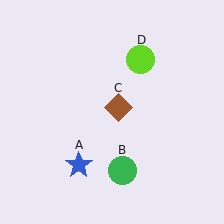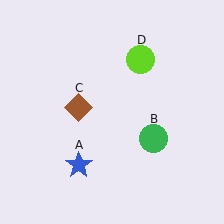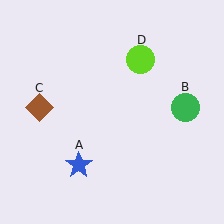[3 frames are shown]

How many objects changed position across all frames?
2 objects changed position: green circle (object B), brown diamond (object C).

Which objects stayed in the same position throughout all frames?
Blue star (object A) and lime circle (object D) remained stationary.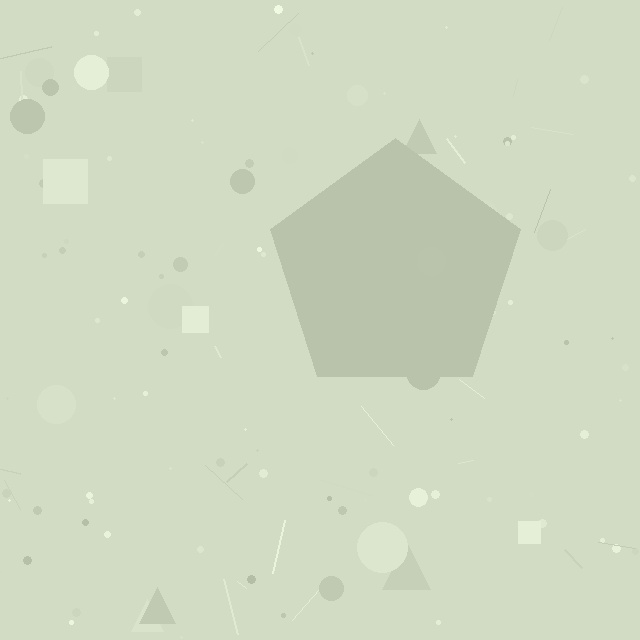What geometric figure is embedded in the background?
A pentagon is embedded in the background.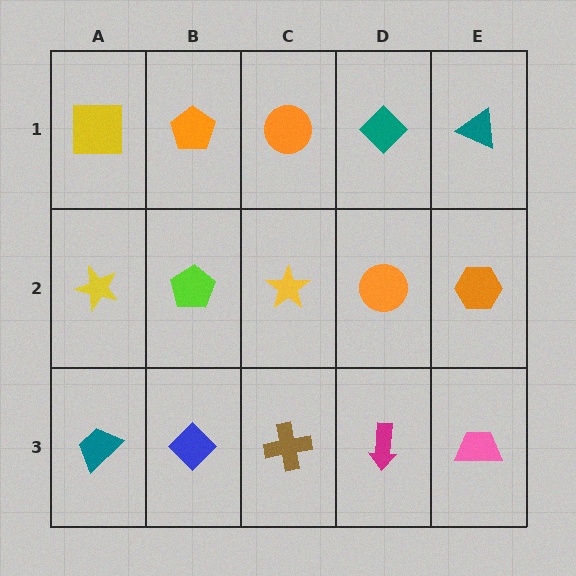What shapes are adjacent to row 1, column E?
An orange hexagon (row 2, column E), a teal diamond (row 1, column D).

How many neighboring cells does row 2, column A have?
3.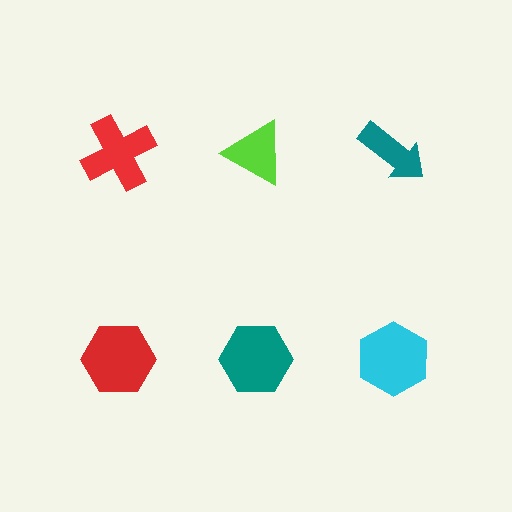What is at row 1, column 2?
A lime triangle.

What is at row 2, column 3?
A cyan hexagon.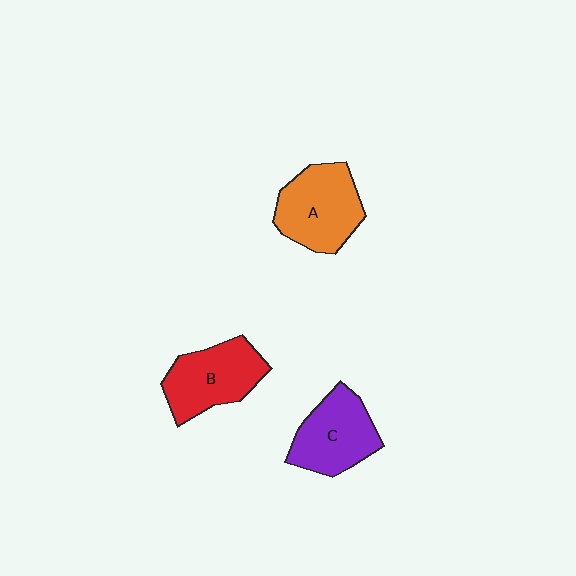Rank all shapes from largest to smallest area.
From largest to smallest: A (orange), B (red), C (purple).